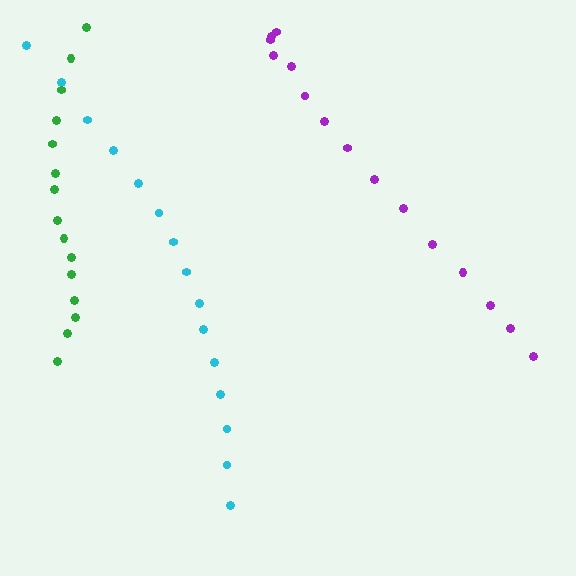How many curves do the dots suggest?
There are 3 distinct paths.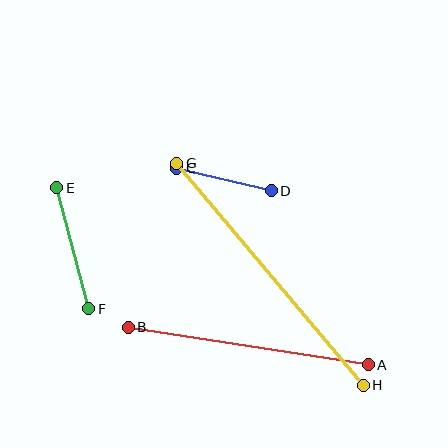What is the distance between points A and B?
The distance is approximately 243 pixels.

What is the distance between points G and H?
The distance is approximately 290 pixels.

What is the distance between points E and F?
The distance is approximately 125 pixels.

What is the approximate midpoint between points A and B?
The midpoint is at approximately (248, 346) pixels.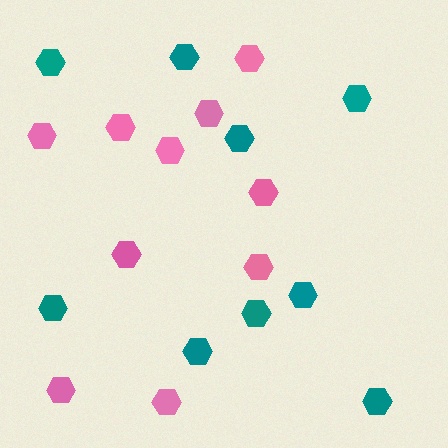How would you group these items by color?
There are 2 groups: one group of teal hexagons (9) and one group of pink hexagons (10).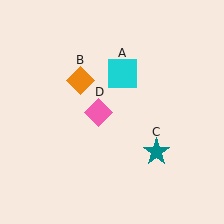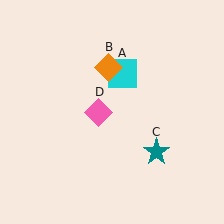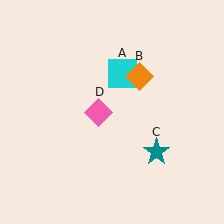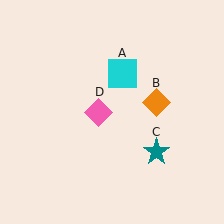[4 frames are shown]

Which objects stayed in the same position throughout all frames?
Cyan square (object A) and teal star (object C) and pink diamond (object D) remained stationary.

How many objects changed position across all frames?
1 object changed position: orange diamond (object B).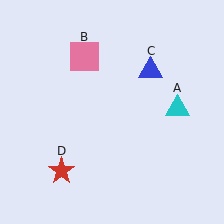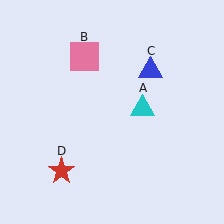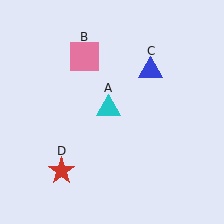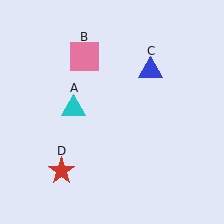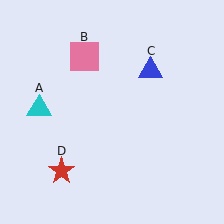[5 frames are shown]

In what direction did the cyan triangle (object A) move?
The cyan triangle (object A) moved left.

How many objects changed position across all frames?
1 object changed position: cyan triangle (object A).